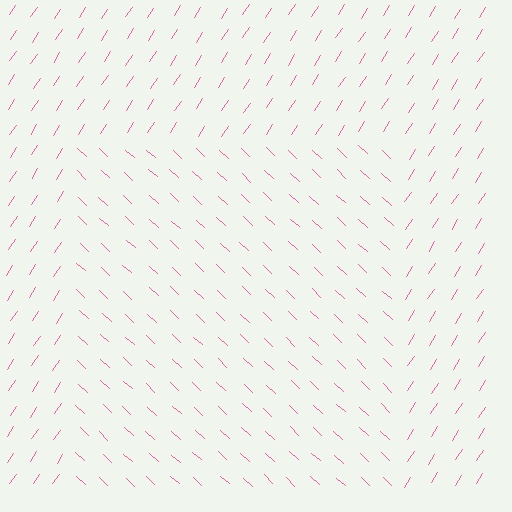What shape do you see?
I see a rectangle.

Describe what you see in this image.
The image is filled with small pink line segments. A rectangle region in the image has lines oriented differently from the surrounding lines, creating a visible texture boundary.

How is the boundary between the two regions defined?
The boundary is defined purely by a change in line orientation (approximately 80 degrees difference). All lines are the same color and thickness.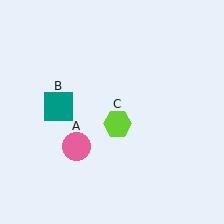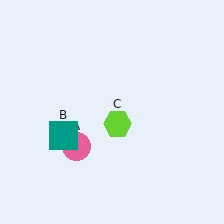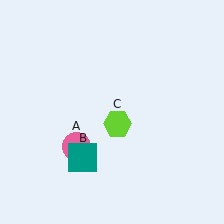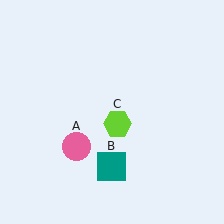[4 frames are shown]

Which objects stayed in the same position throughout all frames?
Pink circle (object A) and lime hexagon (object C) remained stationary.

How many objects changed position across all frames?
1 object changed position: teal square (object B).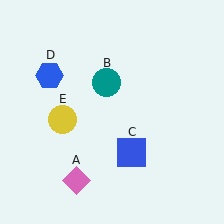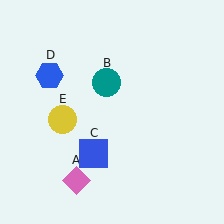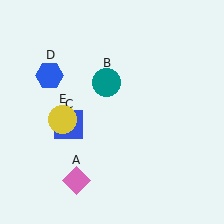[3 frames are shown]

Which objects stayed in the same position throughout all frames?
Pink diamond (object A) and teal circle (object B) and blue hexagon (object D) and yellow circle (object E) remained stationary.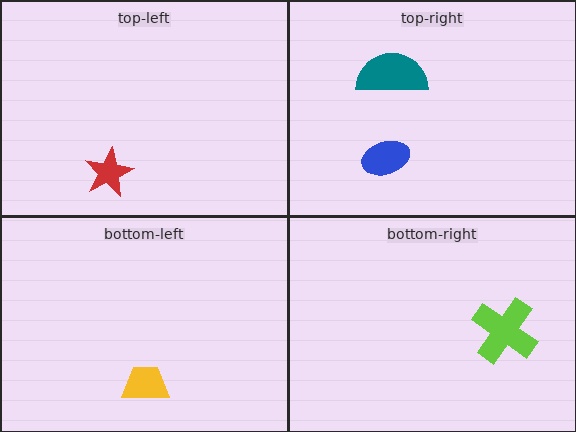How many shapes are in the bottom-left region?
1.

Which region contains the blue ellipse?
The top-right region.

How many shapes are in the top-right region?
2.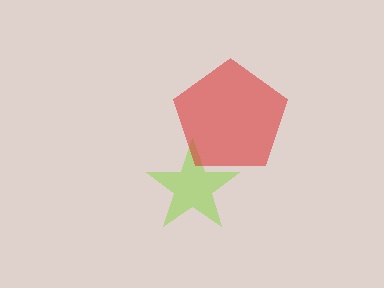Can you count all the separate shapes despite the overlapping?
Yes, there are 2 separate shapes.